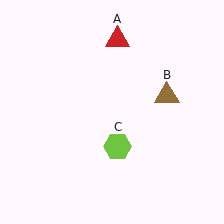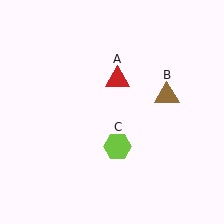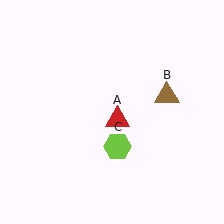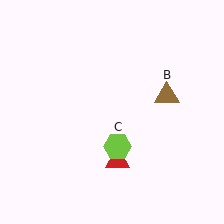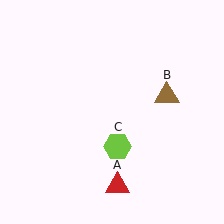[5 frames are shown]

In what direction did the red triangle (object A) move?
The red triangle (object A) moved down.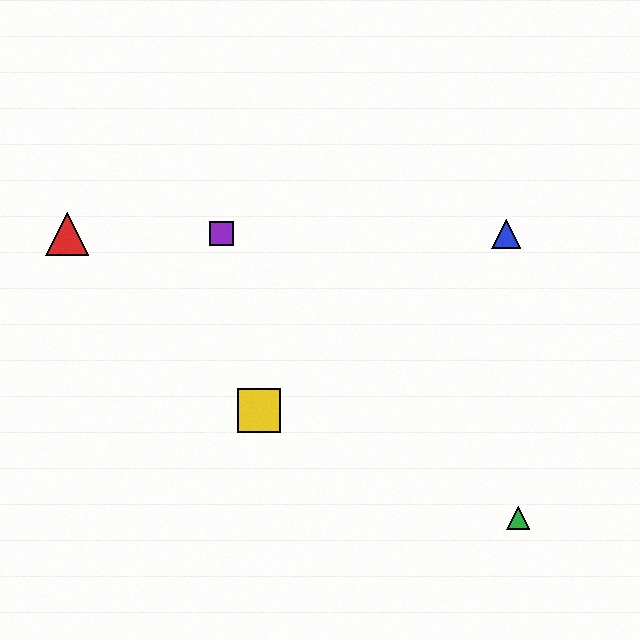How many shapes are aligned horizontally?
3 shapes (the red triangle, the blue triangle, the purple square) are aligned horizontally.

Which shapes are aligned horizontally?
The red triangle, the blue triangle, the purple square are aligned horizontally.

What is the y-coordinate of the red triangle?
The red triangle is at y≈234.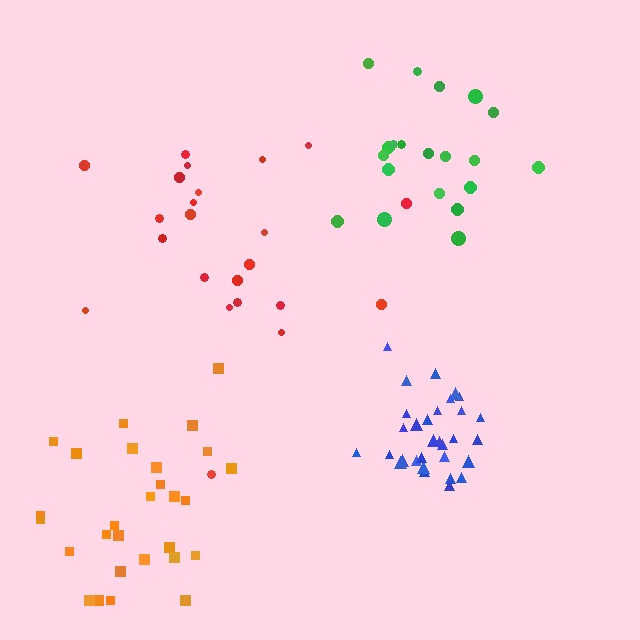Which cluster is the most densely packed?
Blue.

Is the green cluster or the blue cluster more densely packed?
Blue.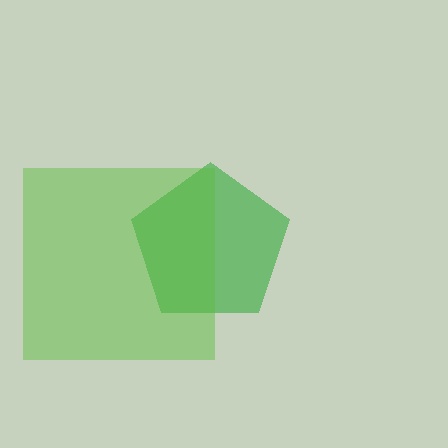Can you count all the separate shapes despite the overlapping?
Yes, there are 2 separate shapes.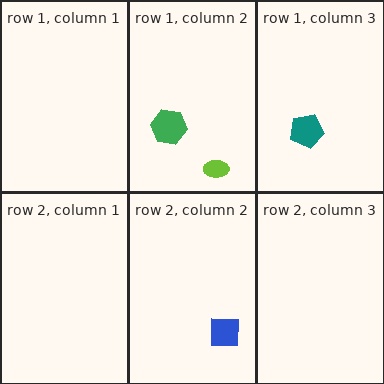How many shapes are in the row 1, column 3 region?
1.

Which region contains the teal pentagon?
The row 1, column 3 region.